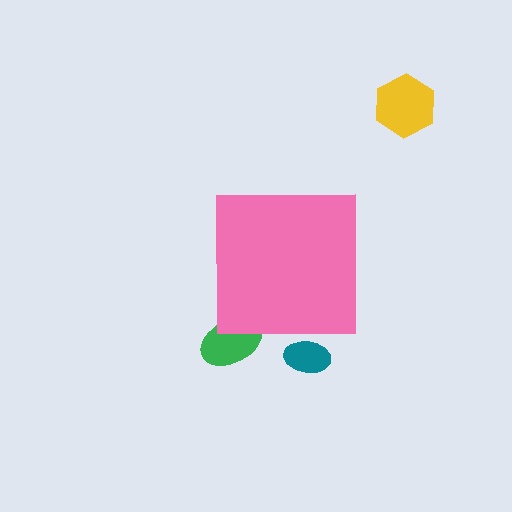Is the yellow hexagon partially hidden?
No, the yellow hexagon is fully visible.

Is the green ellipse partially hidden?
Yes, the green ellipse is partially hidden behind the pink square.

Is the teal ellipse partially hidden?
Yes, the teal ellipse is partially hidden behind the pink square.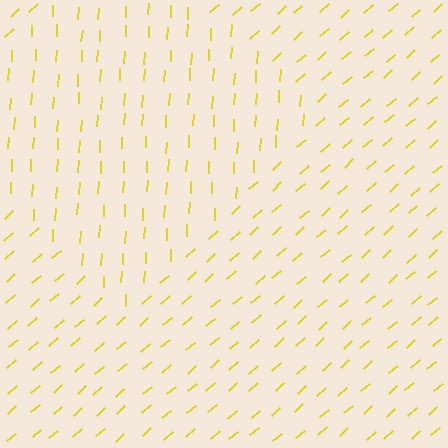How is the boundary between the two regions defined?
The boundary is defined purely by a change in line orientation (approximately 45 degrees difference). All lines are the same color and thickness.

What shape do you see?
I see a diamond.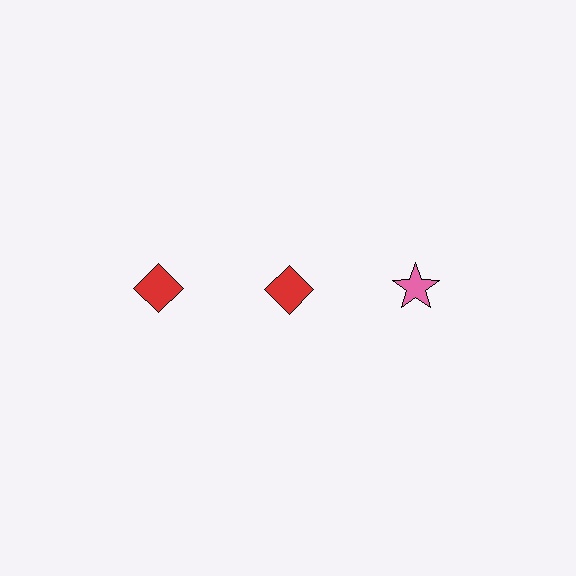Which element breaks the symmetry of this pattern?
The pink star in the top row, center column breaks the symmetry. All other shapes are red diamonds.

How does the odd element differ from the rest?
It differs in both color (pink instead of red) and shape (star instead of diamond).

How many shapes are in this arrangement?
There are 3 shapes arranged in a grid pattern.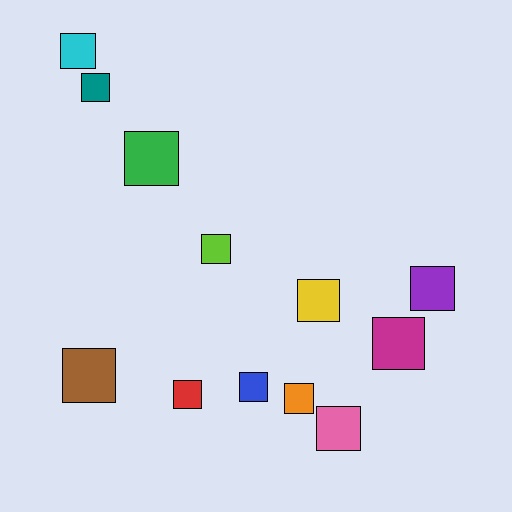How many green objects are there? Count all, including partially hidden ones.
There is 1 green object.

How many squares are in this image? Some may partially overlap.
There are 12 squares.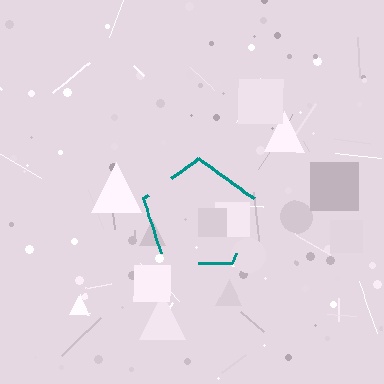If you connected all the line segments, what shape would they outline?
They would outline a pentagon.